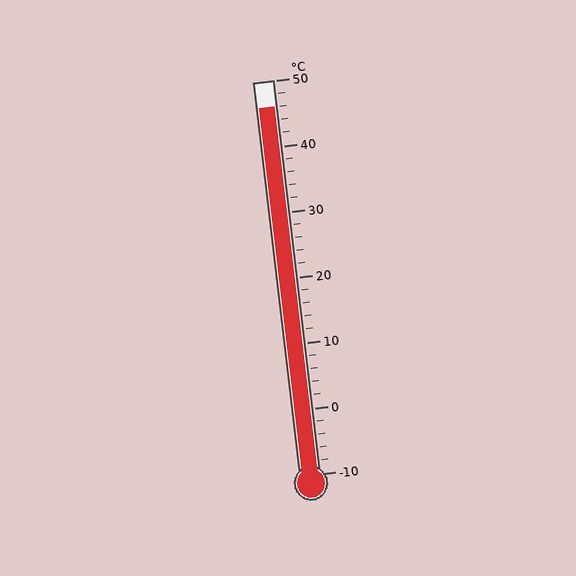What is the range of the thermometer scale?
The thermometer scale ranges from -10°C to 50°C.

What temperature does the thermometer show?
The thermometer shows approximately 46°C.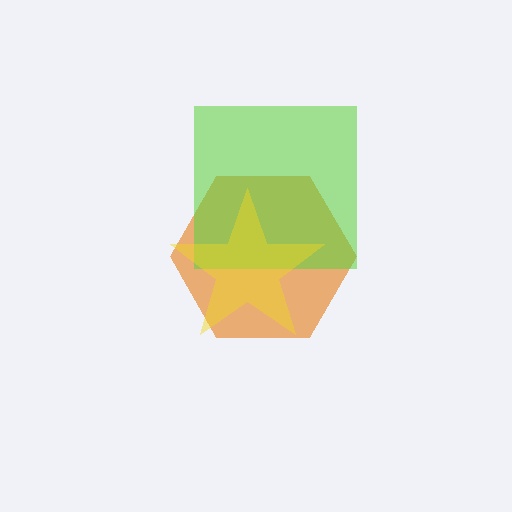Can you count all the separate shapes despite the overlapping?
Yes, there are 3 separate shapes.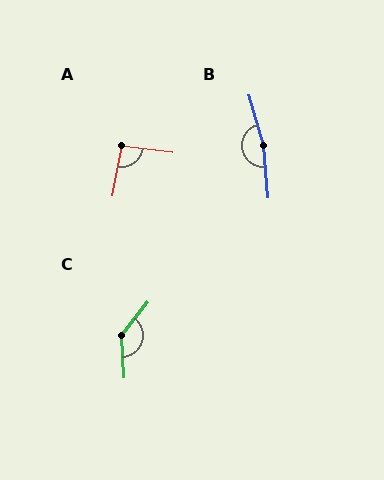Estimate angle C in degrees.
Approximately 138 degrees.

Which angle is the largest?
B, at approximately 168 degrees.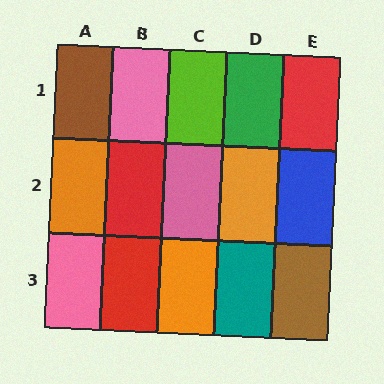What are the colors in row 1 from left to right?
Brown, pink, lime, green, red.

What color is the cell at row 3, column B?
Red.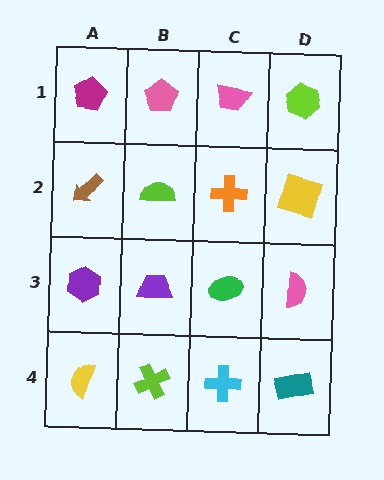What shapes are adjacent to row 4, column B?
A purple trapezoid (row 3, column B), a yellow semicircle (row 4, column A), a cyan cross (row 4, column C).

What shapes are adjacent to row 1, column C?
An orange cross (row 2, column C), a pink pentagon (row 1, column B), a lime hexagon (row 1, column D).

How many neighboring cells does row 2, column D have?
3.